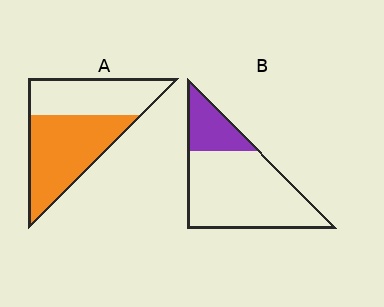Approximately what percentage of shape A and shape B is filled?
A is approximately 55% and B is approximately 25%.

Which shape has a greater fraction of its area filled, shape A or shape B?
Shape A.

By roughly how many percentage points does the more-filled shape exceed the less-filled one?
By roughly 35 percentage points (A over B).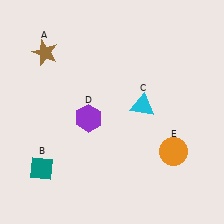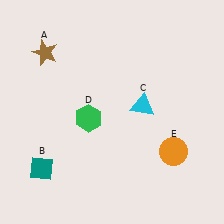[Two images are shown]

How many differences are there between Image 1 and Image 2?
There is 1 difference between the two images.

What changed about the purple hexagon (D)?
In Image 1, D is purple. In Image 2, it changed to green.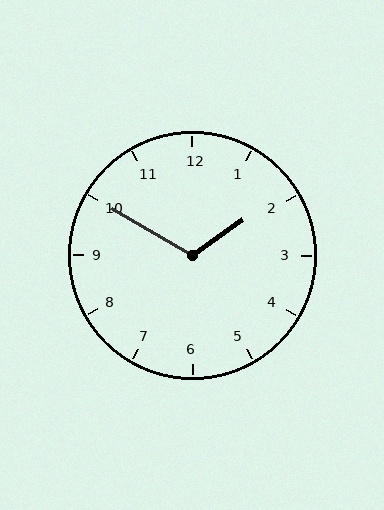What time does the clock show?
1:50.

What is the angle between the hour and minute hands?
Approximately 115 degrees.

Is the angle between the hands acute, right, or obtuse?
It is obtuse.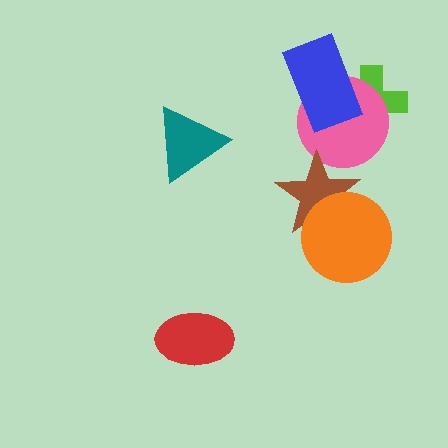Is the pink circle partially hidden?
Yes, it is partially covered by another shape.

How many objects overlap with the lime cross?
2 objects overlap with the lime cross.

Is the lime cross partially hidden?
Yes, it is partially covered by another shape.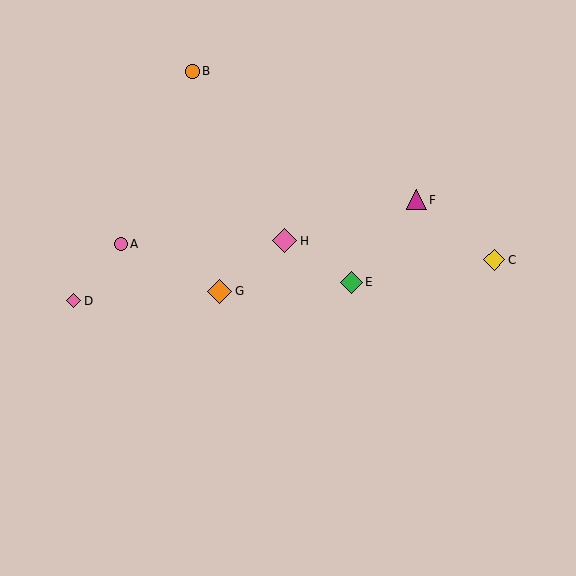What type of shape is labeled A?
Shape A is a pink circle.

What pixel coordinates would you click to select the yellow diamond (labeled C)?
Click at (494, 260) to select the yellow diamond C.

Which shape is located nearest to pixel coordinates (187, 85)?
The orange circle (labeled B) at (192, 71) is nearest to that location.